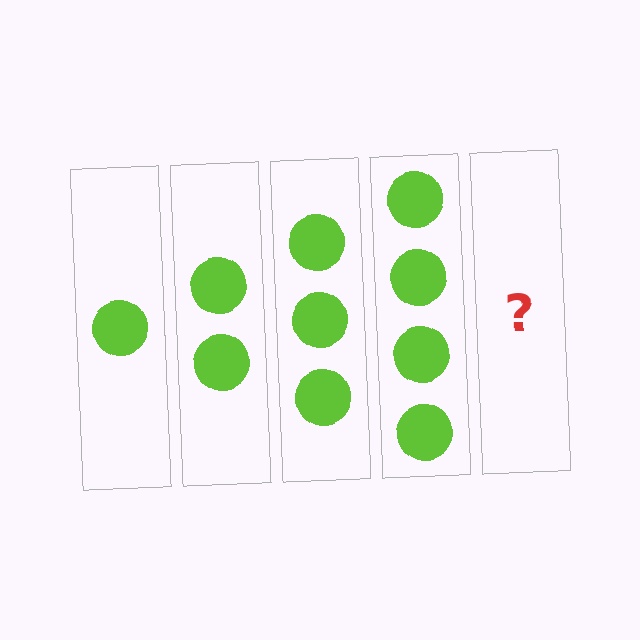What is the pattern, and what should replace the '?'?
The pattern is that each step adds one more circle. The '?' should be 5 circles.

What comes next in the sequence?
The next element should be 5 circles.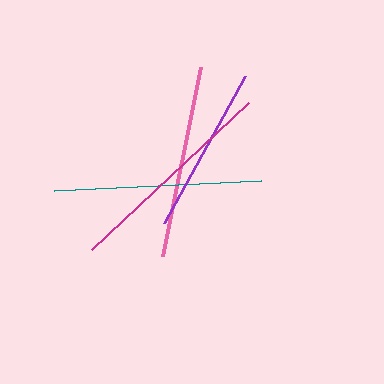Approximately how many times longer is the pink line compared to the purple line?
The pink line is approximately 1.1 times the length of the purple line.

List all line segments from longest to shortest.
From longest to shortest: magenta, teal, pink, purple.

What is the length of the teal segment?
The teal segment is approximately 208 pixels long.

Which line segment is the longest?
The magenta line is the longest at approximately 214 pixels.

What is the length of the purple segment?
The purple segment is approximately 168 pixels long.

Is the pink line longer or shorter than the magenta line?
The magenta line is longer than the pink line.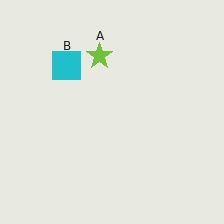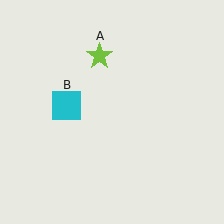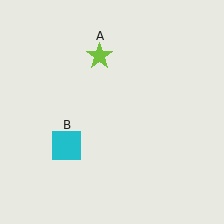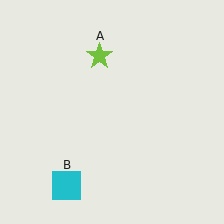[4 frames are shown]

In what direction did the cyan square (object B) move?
The cyan square (object B) moved down.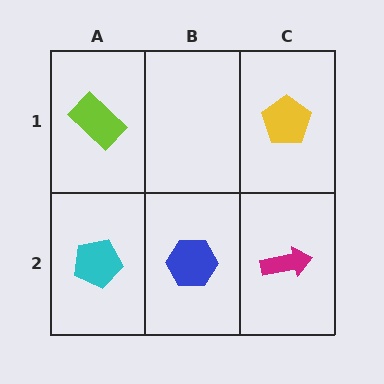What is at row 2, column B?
A blue hexagon.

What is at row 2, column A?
A cyan pentagon.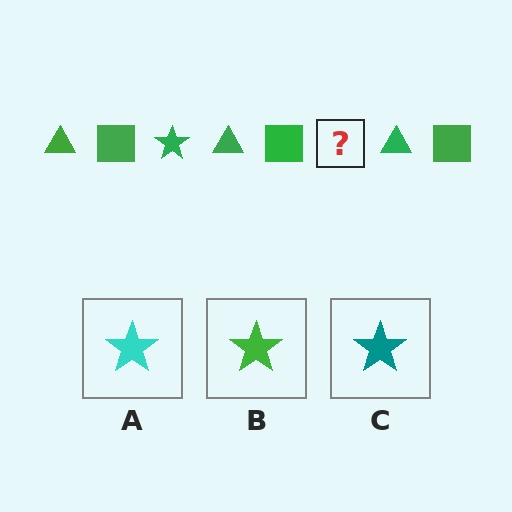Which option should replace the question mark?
Option B.